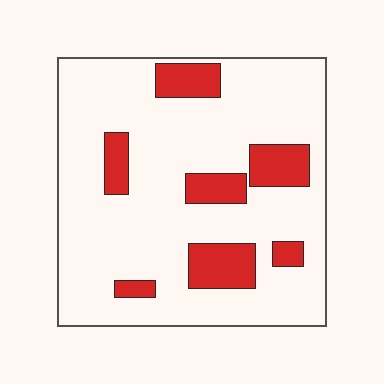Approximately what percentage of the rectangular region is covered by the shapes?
Approximately 20%.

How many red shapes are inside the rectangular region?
7.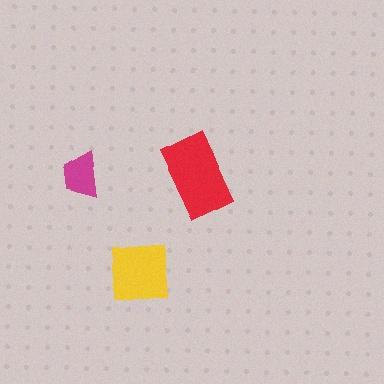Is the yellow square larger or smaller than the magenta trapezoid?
Larger.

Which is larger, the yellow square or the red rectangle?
The red rectangle.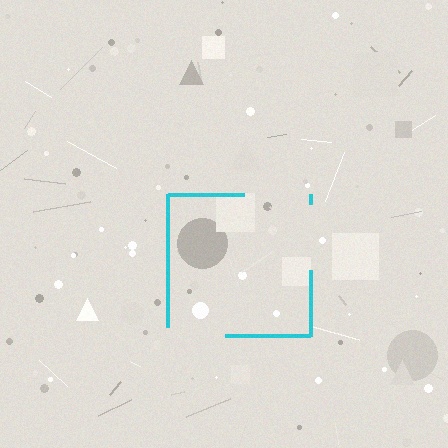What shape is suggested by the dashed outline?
The dashed outline suggests a square.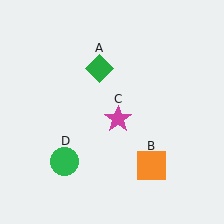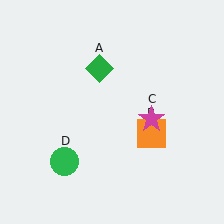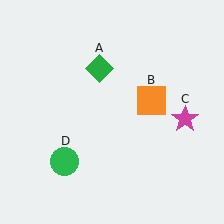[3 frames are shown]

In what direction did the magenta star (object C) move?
The magenta star (object C) moved right.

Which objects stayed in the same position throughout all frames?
Green diamond (object A) and green circle (object D) remained stationary.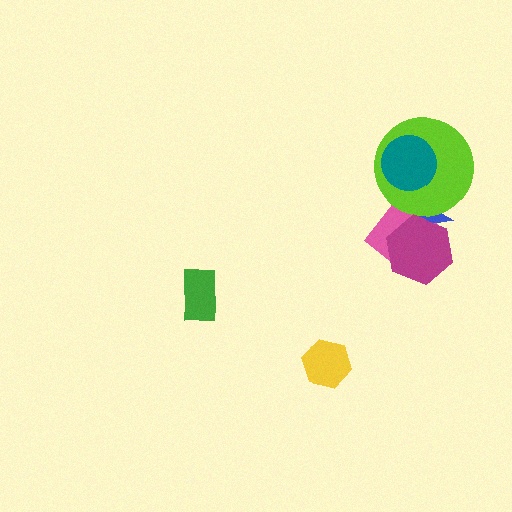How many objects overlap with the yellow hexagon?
0 objects overlap with the yellow hexagon.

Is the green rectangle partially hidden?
No, no other shape covers it.